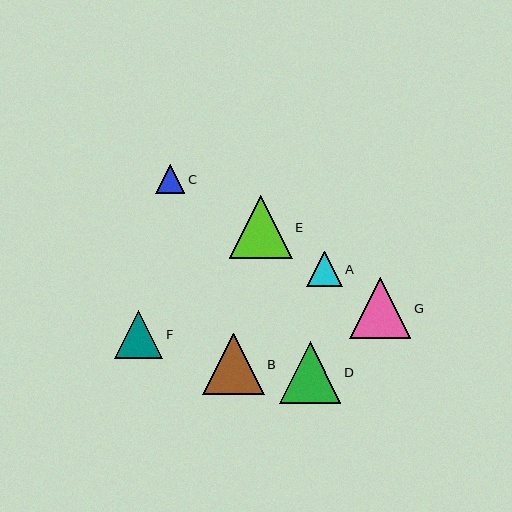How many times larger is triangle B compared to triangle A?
Triangle B is approximately 1.7 times the size of triangle A.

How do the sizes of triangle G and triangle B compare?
Triangle G and triangle B are approximately the same size.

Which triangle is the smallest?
Triangle C is the smallest with a size of approximately 29 pixels.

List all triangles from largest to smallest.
From largest to smallest: E, D, G, B, F, A, C.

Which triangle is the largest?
Triangle E is the largest with a size of approximately 63 pixels.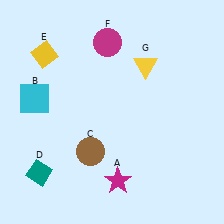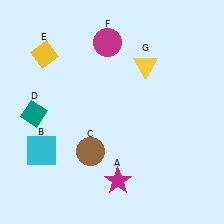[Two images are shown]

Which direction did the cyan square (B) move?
The cyan square (B) moved down.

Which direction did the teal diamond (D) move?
The teal diamond (D) moved up.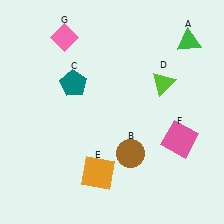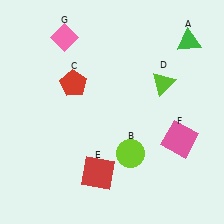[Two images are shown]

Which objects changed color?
B changed from brown to lime. C changed from teal to red. E changed from orange to red.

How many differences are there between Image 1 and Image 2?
There are 3 differences between the two images.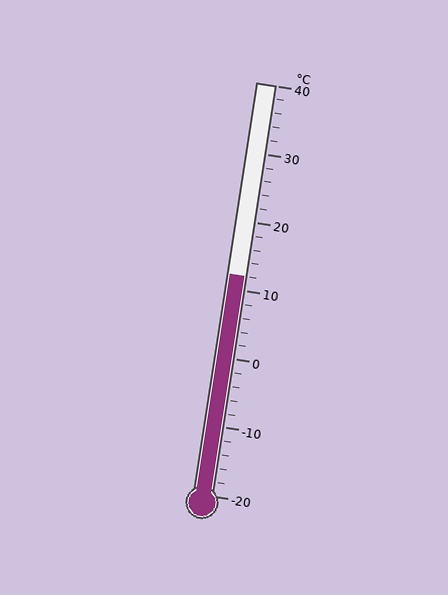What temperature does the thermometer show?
The thermometer shows approximately 12°C.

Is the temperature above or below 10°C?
The temperature is above 10°C.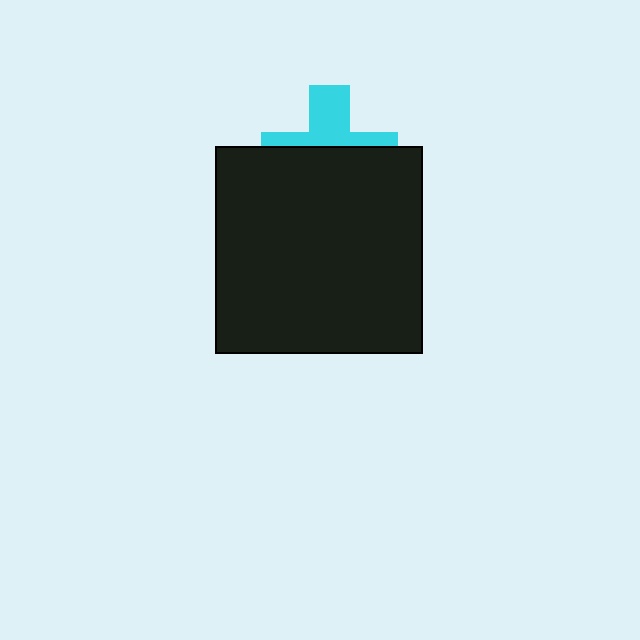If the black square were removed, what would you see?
You would see the complete cyan cross.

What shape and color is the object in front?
The object in front is a black square.